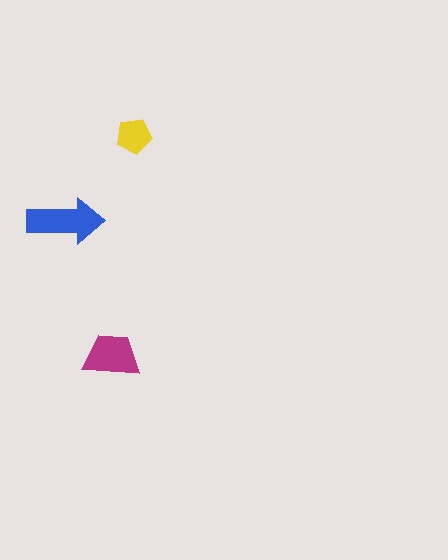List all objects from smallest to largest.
The yellow pentagon, the magenta trapezoid, the blue arrow.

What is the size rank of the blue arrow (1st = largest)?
1st.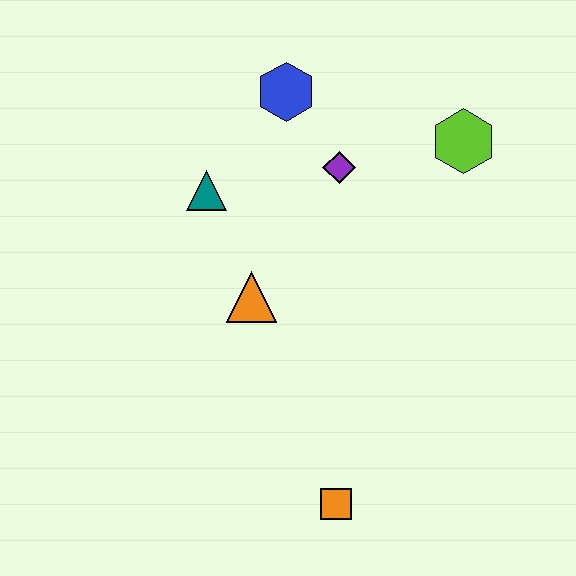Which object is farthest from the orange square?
The blue hexagon is farthest from the orange square.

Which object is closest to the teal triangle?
The orange triangle is closest to the teal triangle.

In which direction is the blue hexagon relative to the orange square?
The blue hexagon is above the orange square.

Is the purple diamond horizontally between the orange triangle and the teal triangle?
No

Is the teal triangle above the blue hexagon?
No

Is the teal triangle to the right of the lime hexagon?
No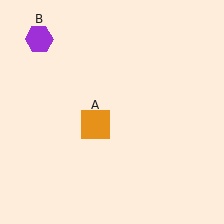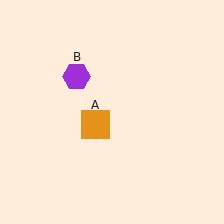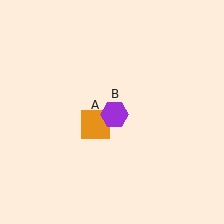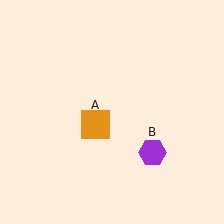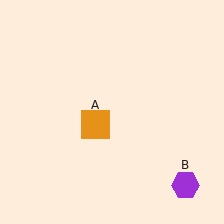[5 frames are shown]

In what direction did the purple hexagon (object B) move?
The purple hexagon (object B) moved down and to the right.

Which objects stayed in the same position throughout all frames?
Orange square (object A) remained stationary.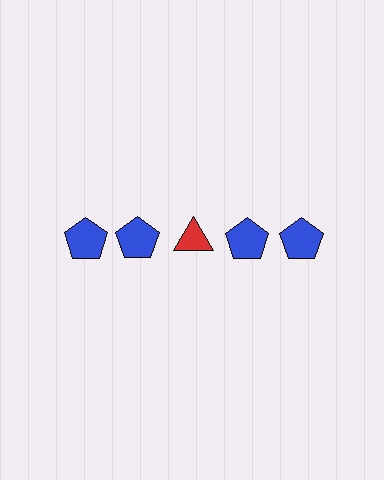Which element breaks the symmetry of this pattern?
The red triangle in the top row, center column breaks the symmetry. All other shapes are blue pentagons.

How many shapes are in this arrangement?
There are 5 shapes arranged in a grid pattern.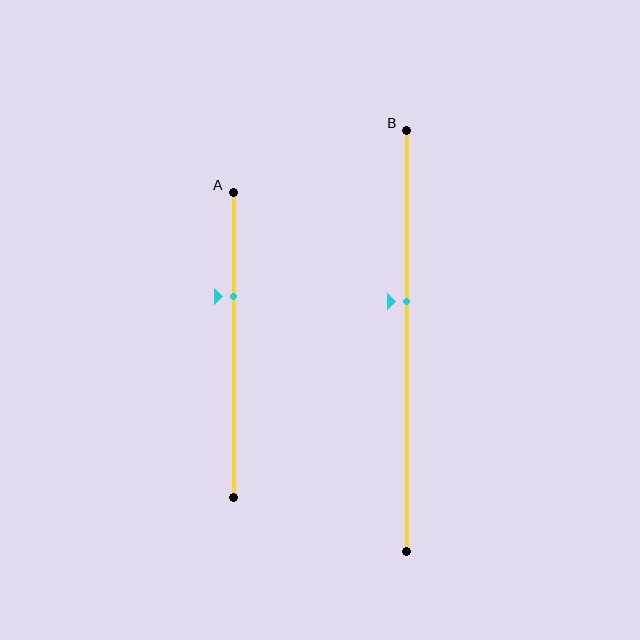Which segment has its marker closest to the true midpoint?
Segment B has its marker closest to the true midpoint.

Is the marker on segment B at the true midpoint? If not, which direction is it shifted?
No, the marker on segment B is shifted upward by about 9% of the segment length.